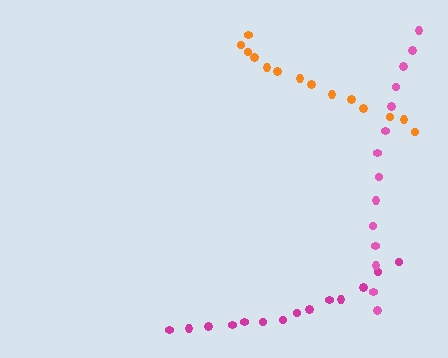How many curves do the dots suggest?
There are 3 distinct paths.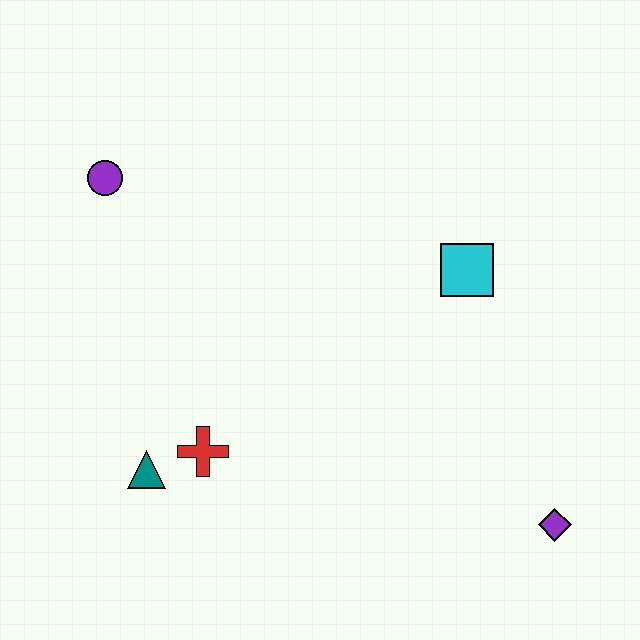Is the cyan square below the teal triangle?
No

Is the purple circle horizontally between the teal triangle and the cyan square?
No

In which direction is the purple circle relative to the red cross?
The purple circle is above the red cross.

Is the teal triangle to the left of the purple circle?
No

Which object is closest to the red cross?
The teal triangle is closest to the red cross.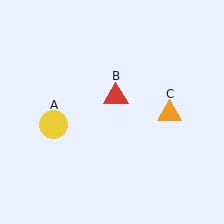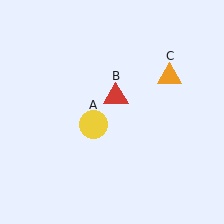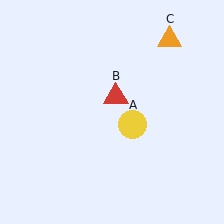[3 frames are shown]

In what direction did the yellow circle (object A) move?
The yellow circle (object A) moved right.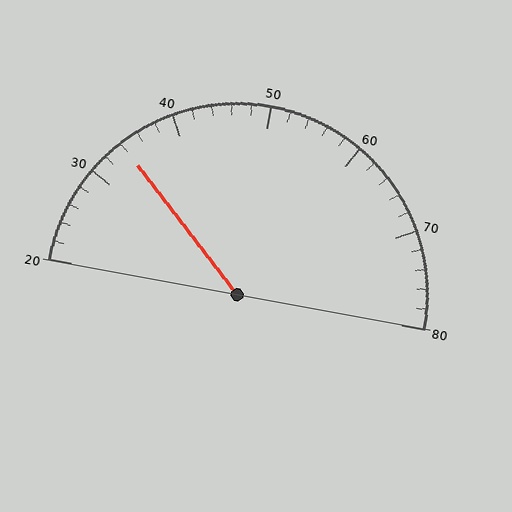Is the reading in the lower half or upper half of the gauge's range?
The reading is in the lower half of the range (20 to 80).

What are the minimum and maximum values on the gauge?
The gauge ranges from 20 to 80.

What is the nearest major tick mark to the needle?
The nearest major tick mark is 30.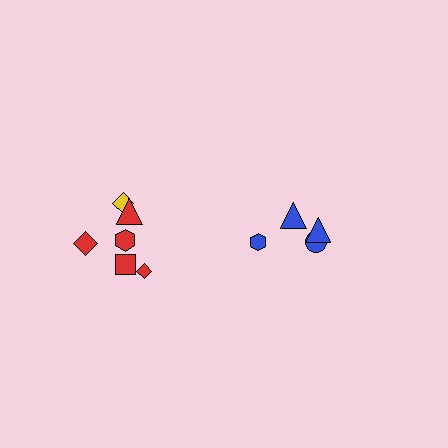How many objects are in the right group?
There are 4 objects.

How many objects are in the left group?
There are 6 objects.